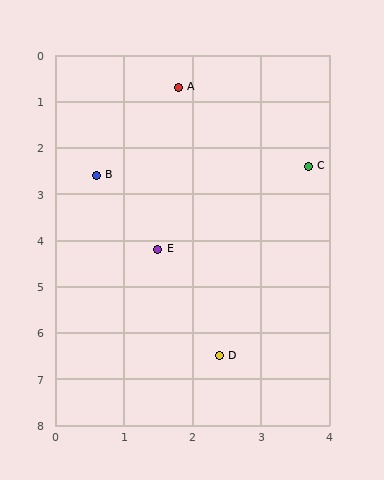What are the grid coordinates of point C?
Point C is at approximately (3.7, 2.4).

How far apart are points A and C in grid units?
Points A and C are about 2.5 grid units apart.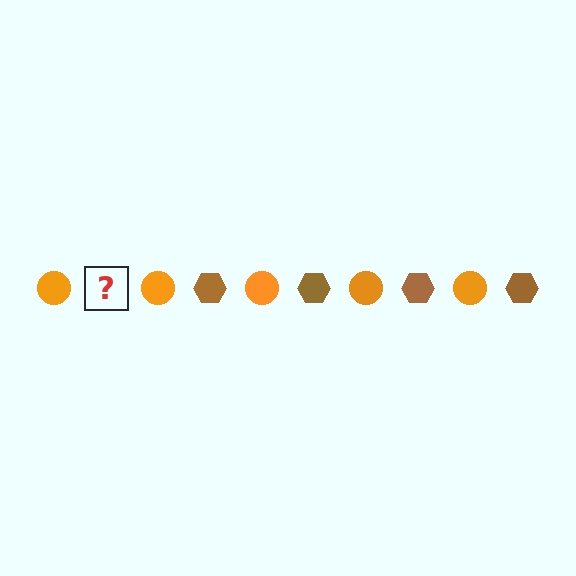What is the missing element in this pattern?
The missing element is a brown hexagon.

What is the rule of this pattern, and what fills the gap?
The rule is that the pattern alternates between orange circle and brown hexagon. The gap should be filled with a brown hexagon.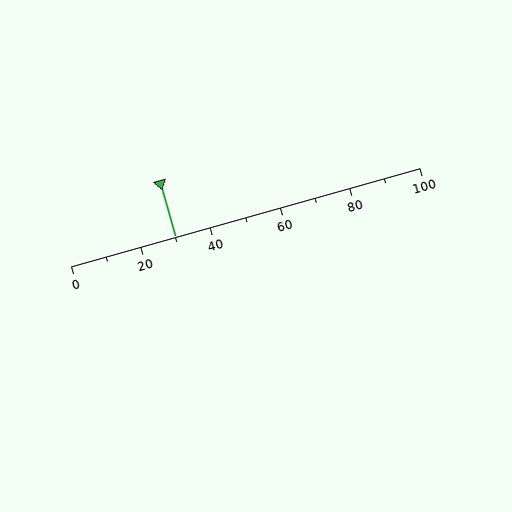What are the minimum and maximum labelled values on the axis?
The axis runs from 0 to 100.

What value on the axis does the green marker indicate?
The marker indicates approximately 30.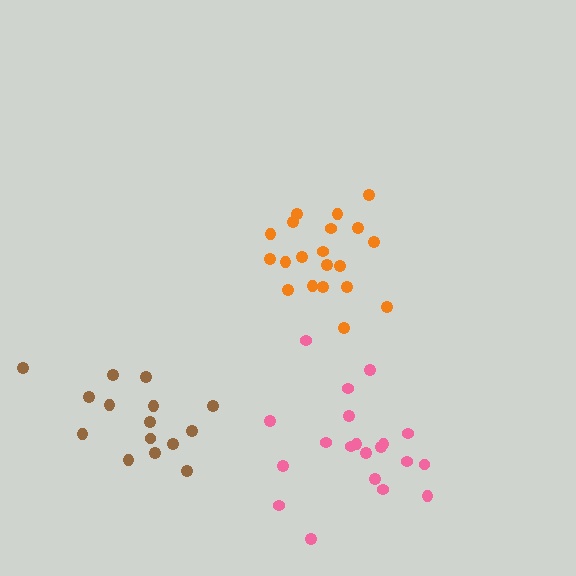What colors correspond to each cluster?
The clusters are colored: pink, orange, brown.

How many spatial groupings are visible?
There are 3 spatial groupings.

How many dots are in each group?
Group 1: 20 dots, Group 2: 20 dots, Group 3: 15 dots (55 total).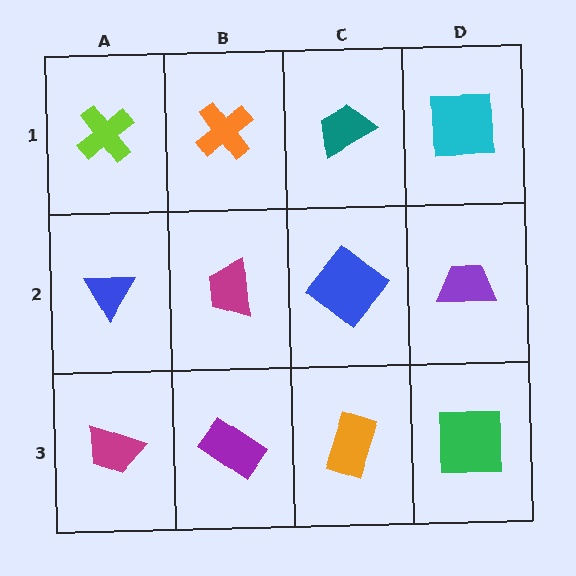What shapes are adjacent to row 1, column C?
A blue diamond (row 2, column C), an orange cross (row 1, column B), a cyan square (row 1, column D).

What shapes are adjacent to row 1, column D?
A purple trapezoid (row 2, column D), a teal trapezoid (row 1, column C).